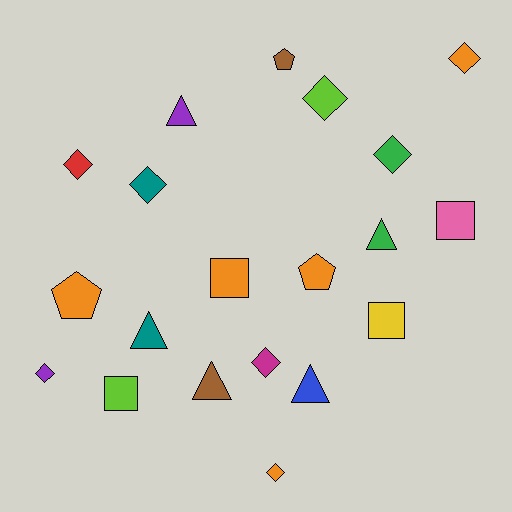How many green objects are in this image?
There are 2 green objects.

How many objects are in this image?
There are 20 objects.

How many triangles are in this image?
There are 5 triangles.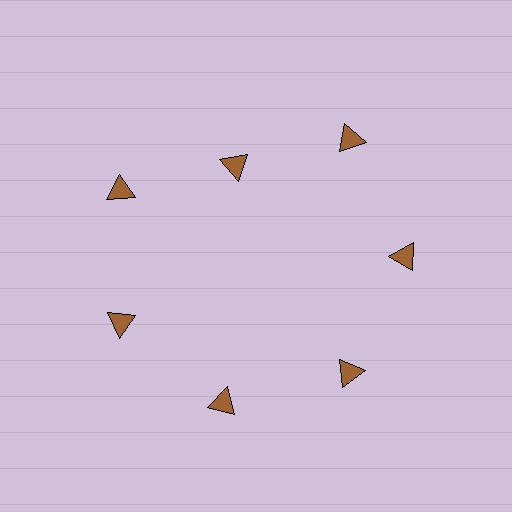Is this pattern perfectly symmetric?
No. The 7 brown triangles are arranged in a ring, but one element near the 12 o'clock position is pulled inward toward the center, breaking the 7-fold rotational symmetry.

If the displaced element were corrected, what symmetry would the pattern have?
It would have 7-fold rotational symmetry — the pattern would map onto itself every 51 degrees.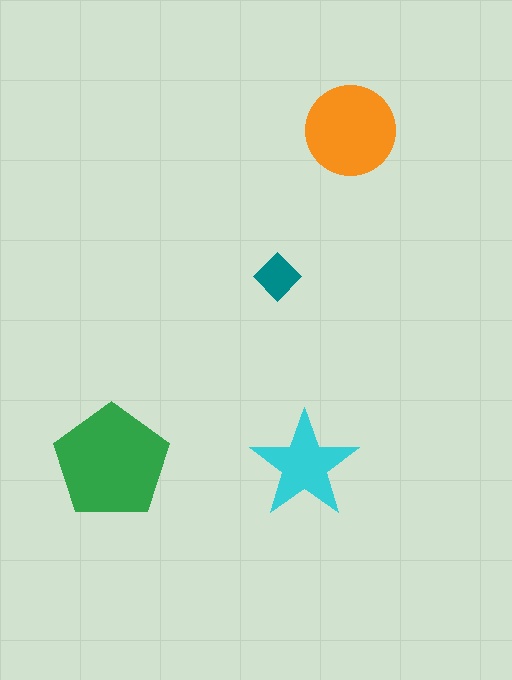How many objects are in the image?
There are 4 objects in the image.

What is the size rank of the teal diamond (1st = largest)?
4th.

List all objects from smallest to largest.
The teal diamond, the cyan star, the orange circle, the green pentagon.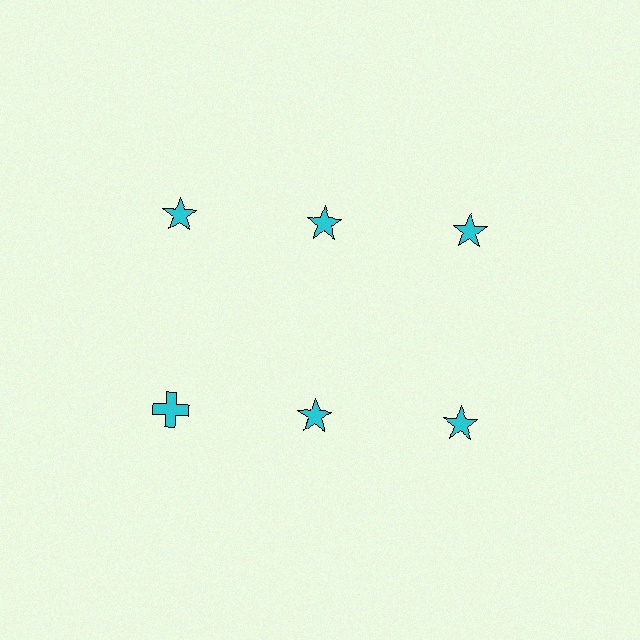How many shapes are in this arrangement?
There are 6 shapes arranged in a grid pattern.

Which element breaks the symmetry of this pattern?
The cyan cross in the second row, leftmost column breaks the symmetry. All other shapes are cyan stars.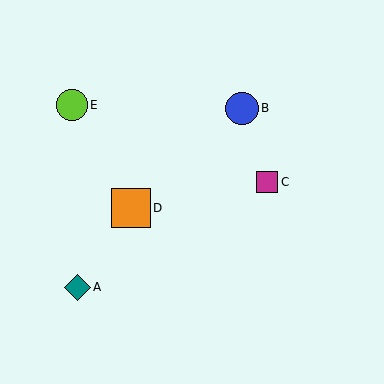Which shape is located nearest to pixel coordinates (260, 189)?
The magenta square (labeled C) at (267, 182) is nearest to that location.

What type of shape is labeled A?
Shape A is a teal diamond.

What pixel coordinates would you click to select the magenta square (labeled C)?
Click at (267, 182) to select the magenta square C.